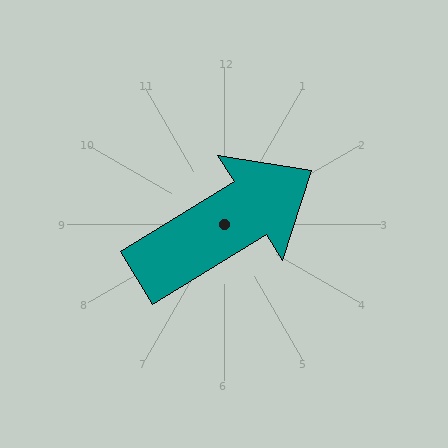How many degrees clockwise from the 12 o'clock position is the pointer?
Approximately 58 degrees.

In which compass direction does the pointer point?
Northeast.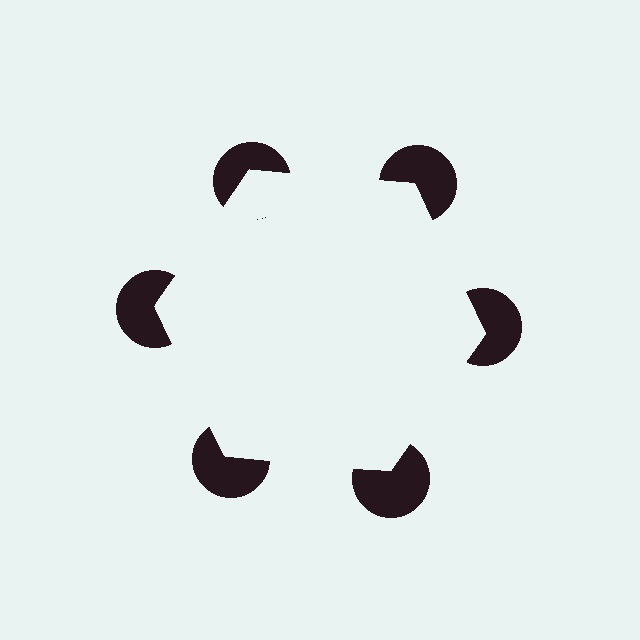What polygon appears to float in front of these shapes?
An illusory hexagon — its edges are inferred from the aligned wedge cuts in the pac-man discs, not physically drawn.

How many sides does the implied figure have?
6 sides.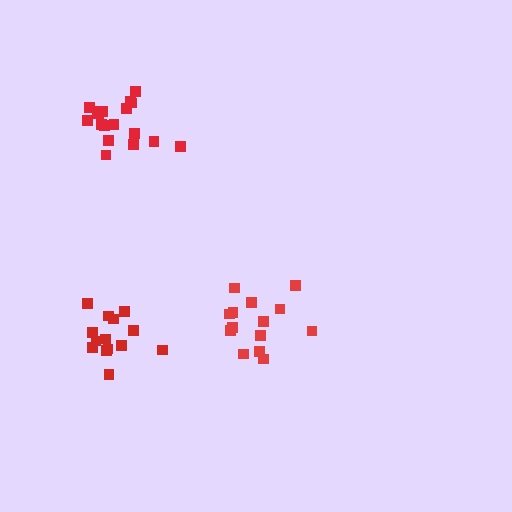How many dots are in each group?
Group 1: 18 dots, Group 2: 14 dots, Group 3: 14 dots (46 total).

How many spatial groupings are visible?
There are 3 spatial groupings.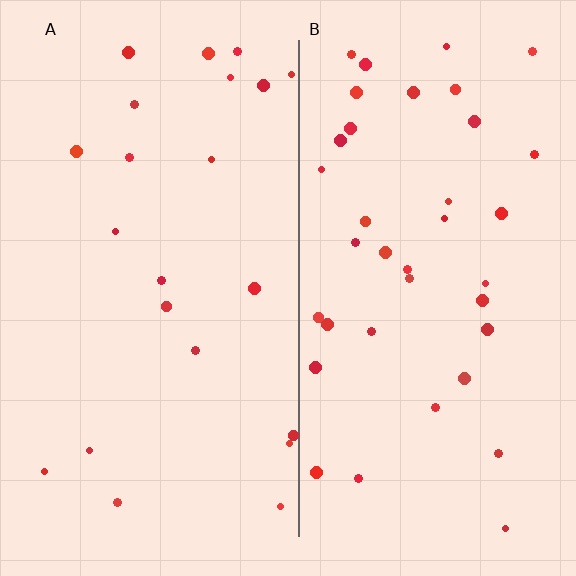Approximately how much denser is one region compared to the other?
Approximately 1.7× — region B over region A.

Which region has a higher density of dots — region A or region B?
B (the right).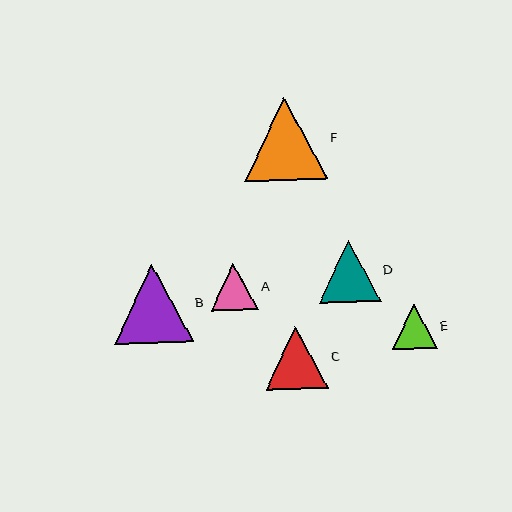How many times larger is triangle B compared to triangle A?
Triangle B is approximately 1.7 times the size of triangle A.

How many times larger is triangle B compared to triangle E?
Triangle B is approximately 1.8 times the size of triangle E.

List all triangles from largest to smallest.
From largest to smallest: F, B, C, D, A, E.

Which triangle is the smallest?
Triangle E is the smallest with a size of approximately 45 pixels.